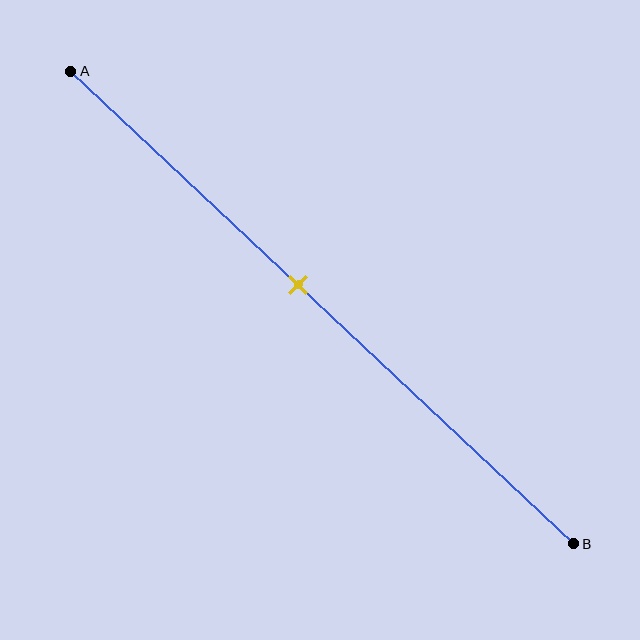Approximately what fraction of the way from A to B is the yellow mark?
The yellow mark is approximately 45% of the way from A to B.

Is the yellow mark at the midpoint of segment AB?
No, the mark is at about 45% from A, not at the 50% midpoint.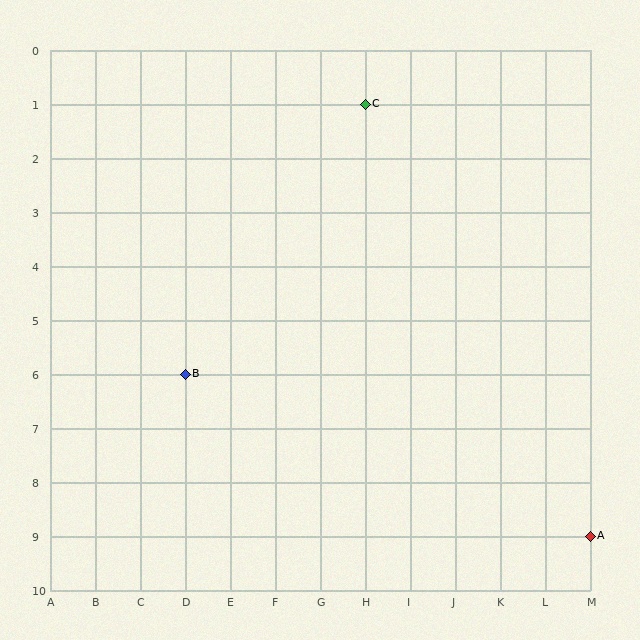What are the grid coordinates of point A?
Point A is at grid coordinates (M, 9).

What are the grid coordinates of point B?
Point B is at grid coordinates (D, 6).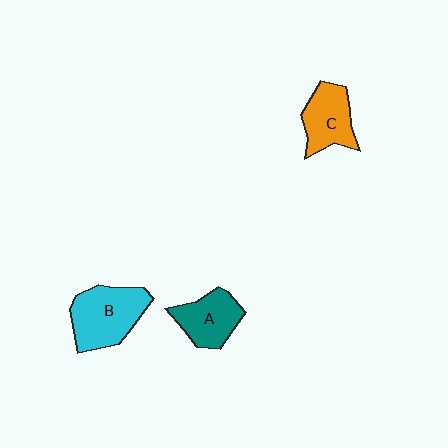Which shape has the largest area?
Shape B (cyan).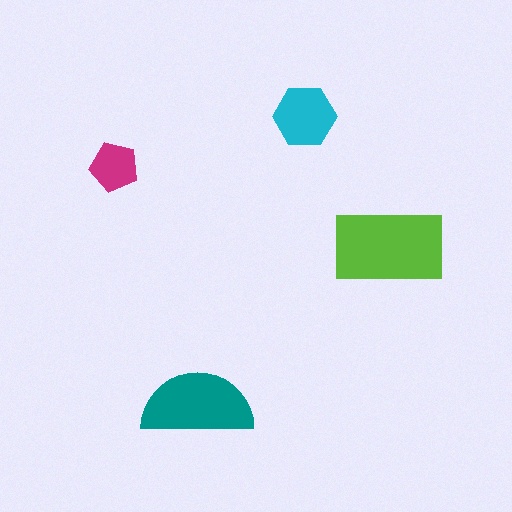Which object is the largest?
The lime rectangle.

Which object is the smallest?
The magenta pentagon.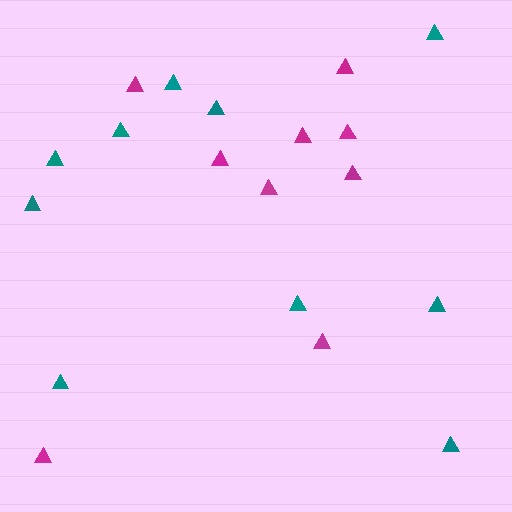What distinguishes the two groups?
There are 2 groups: one group of teal triangles (10) and one group of magenta triangles (9).